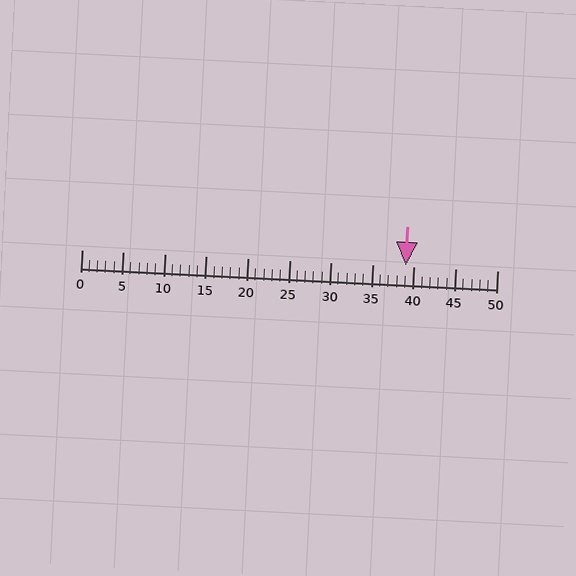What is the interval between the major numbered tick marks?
The major tick marks are spaced 5 units apart.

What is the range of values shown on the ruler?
The ruler shows values from 0 to 50.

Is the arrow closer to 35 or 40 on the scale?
The arrow is closer to 40.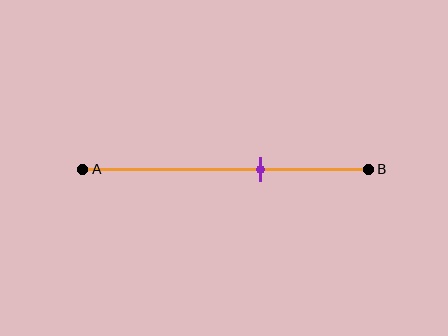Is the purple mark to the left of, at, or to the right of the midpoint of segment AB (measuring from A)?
The purple mark is to the right of the midpoint of segment AB.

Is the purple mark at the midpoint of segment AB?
No, the mark is at about 60% from A, not at the 50% midpoint.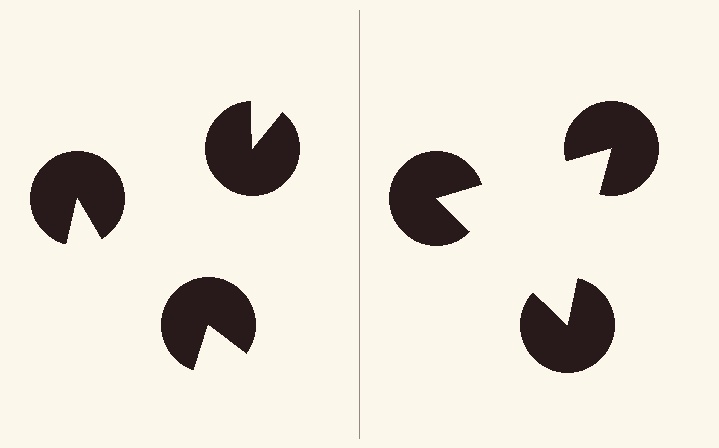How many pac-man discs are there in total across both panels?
6 — 3 on each side.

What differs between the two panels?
The pac-man discs are positioned identically on both sides; only the wedge orientations differ. On the right they align to a triangle; on the left they are misaligned.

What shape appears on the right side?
An illusory triangle.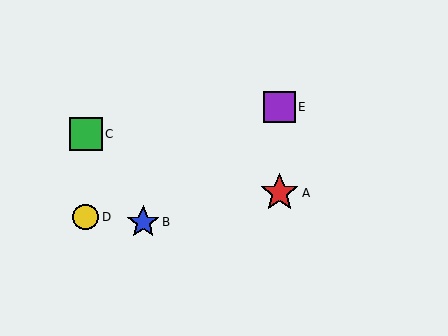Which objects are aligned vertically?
Objects A, E are aligned vertically.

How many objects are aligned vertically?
2 objects (A, E) are aligned vertically.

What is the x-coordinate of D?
Object D is at x≈86.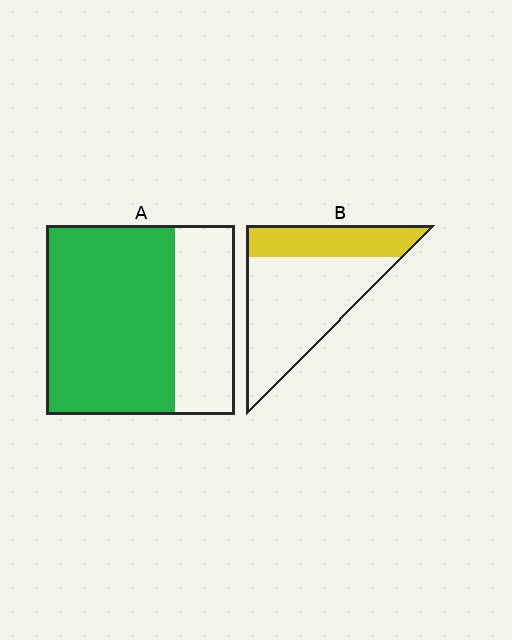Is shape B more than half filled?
No.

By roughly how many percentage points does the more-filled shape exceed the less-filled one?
By roughly 35 percentage points (A over B).